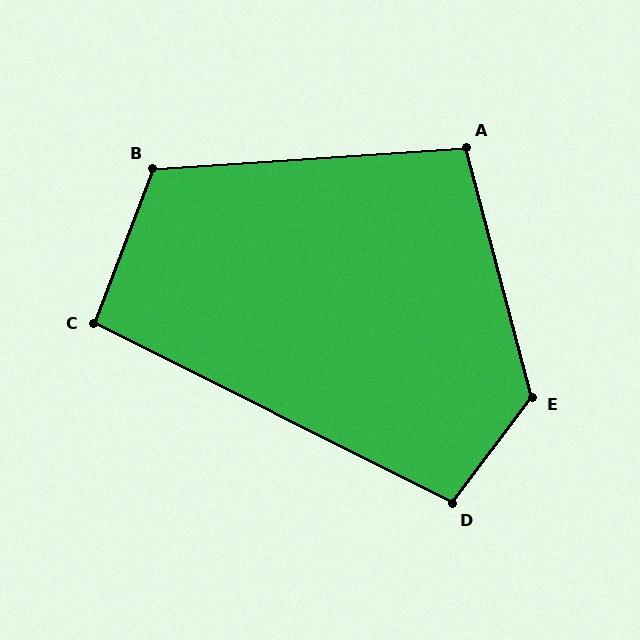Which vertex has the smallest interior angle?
C, at approximately 96 degrees.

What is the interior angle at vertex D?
Approximately 100 degrees (obtuse).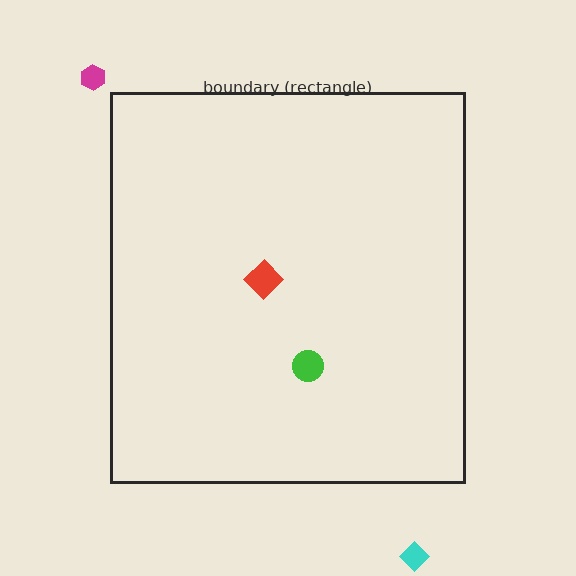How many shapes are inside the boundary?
2 inside, 2 outside.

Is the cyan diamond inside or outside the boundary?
Outside.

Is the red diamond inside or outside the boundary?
Inside.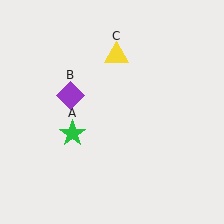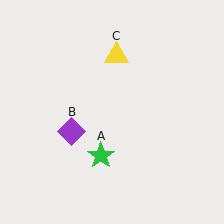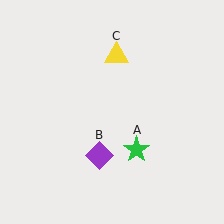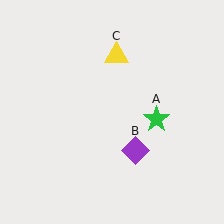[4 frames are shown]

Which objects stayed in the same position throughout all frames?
Yellow triangle (object C) remained stationary.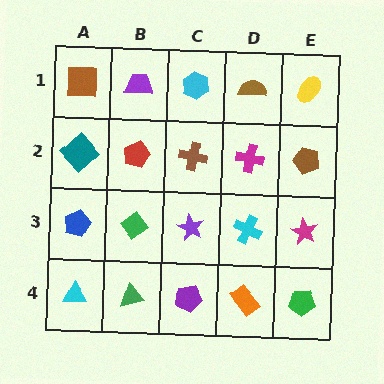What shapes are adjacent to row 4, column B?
A green diamond (row 3, column B), a cyan triangle (row 4, column A), a purple pentagon (row 4, column C).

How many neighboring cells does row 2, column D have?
4.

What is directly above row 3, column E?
A brown pentagon.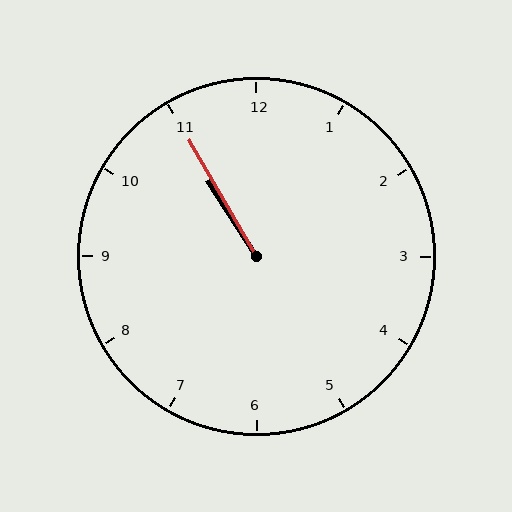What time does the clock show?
10:55.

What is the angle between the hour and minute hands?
Approximately 2 degrees.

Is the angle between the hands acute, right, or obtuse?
It is acute.